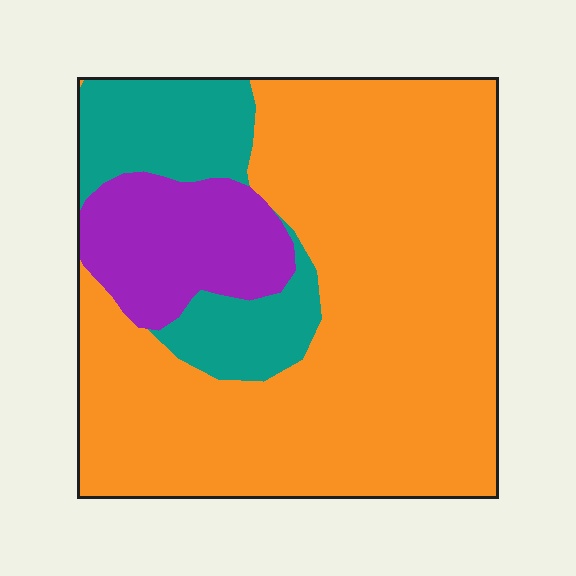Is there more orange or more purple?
Orange.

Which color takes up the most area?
Orange, at roughly 70%.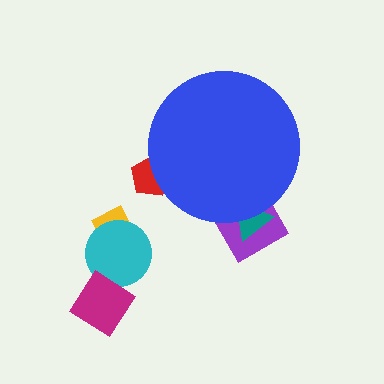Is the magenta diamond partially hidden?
No, the magenta diamond is fully visible.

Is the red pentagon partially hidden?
Yes, the red pentagon is partially hidden behind the blue circle.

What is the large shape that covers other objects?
A blue circle.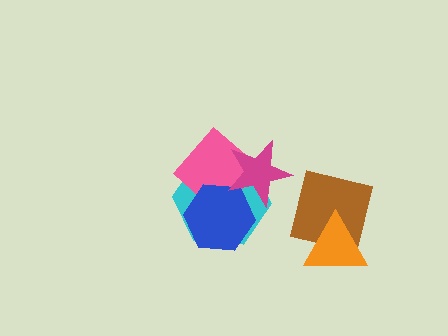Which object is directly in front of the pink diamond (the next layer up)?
The blue hexagon is directly in front of the pink diamond.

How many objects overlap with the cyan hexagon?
3 objects overlap with the cyan hexagon.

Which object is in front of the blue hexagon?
The magenta star is in front of the blue hexagon.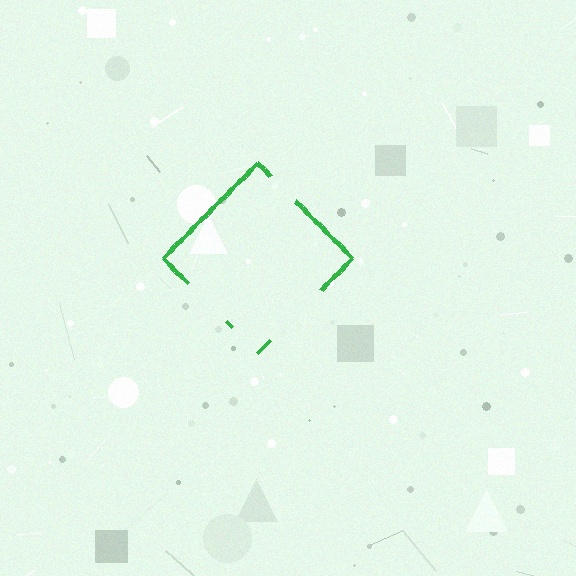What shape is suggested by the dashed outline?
The dashed outline suggests a diamond.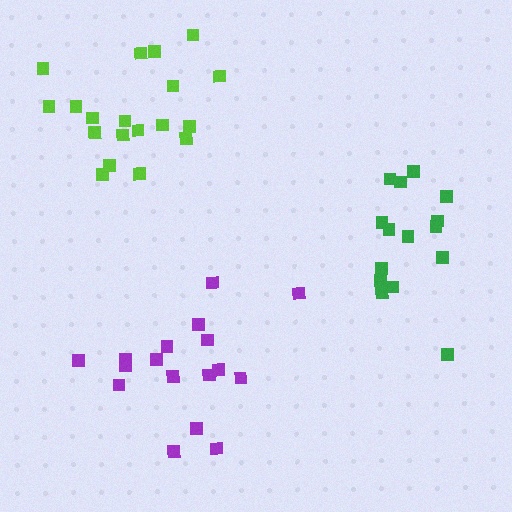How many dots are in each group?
Group 1: 15 dots, Group 2: 17 dots, Group 3: 19 dots (51 total).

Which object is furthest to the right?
The green cluster is rightmost.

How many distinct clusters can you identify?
There are 3 distinct clusters.